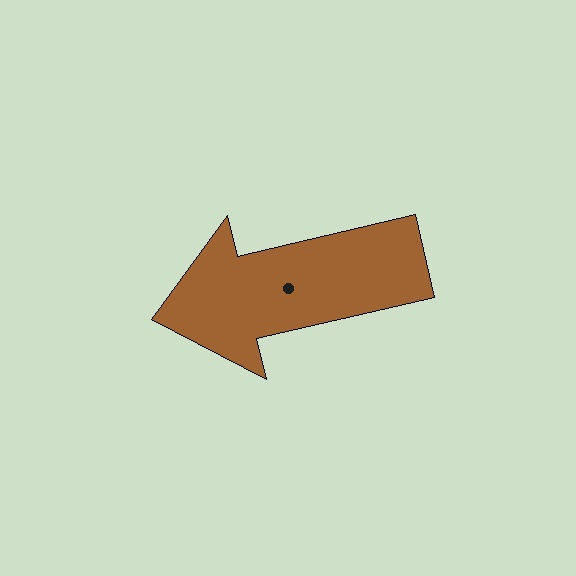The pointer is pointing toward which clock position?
Roughly 9 o'clock.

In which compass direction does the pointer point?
West.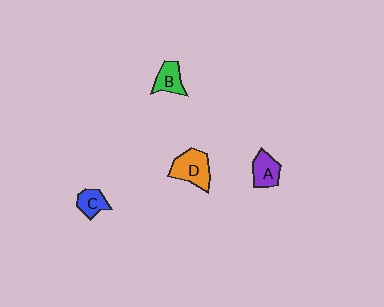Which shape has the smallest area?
Shape C (blue).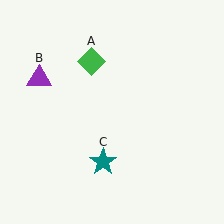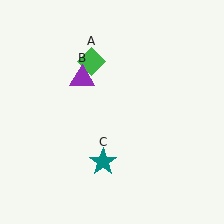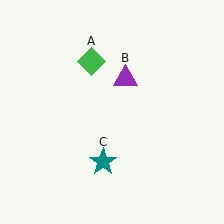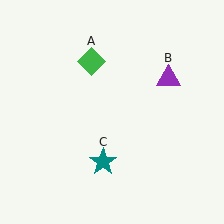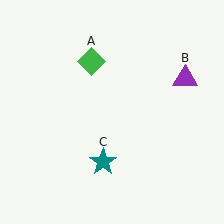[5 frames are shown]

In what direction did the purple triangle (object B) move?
The purple triangle (object B) moved right.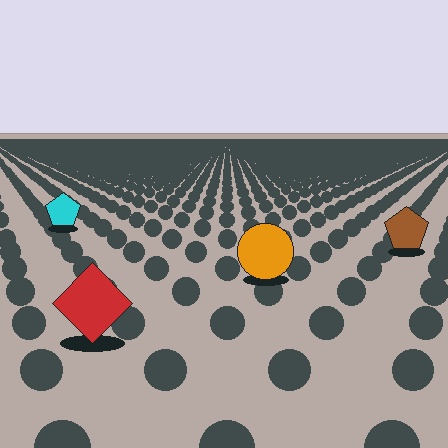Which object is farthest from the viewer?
The cyan pentagon is farthest from the viewer. It appears smaller and the ground texture around it is denser.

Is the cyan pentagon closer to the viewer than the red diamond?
No. The red diamond is closer — you can tell from the texture gradient: the ground texture is coarser near it.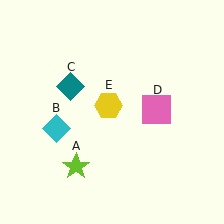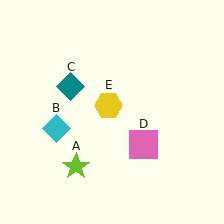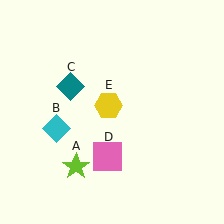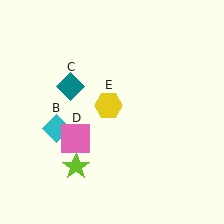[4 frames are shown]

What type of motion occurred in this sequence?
The pink square (object D) rotated clockwise around the center of the scene.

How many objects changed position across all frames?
1 object changed position: pink square (object D).